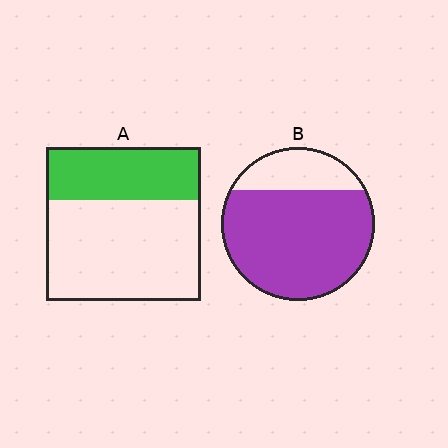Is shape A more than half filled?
No.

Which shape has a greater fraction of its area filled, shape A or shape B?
Shape B.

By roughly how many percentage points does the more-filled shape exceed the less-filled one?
By roughly 45 percentage points (B over A).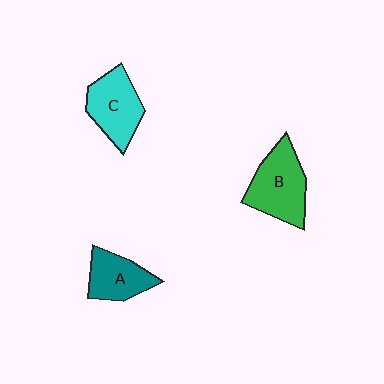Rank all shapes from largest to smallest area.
From largest to smallest: B (green), C (cyan), A (teal).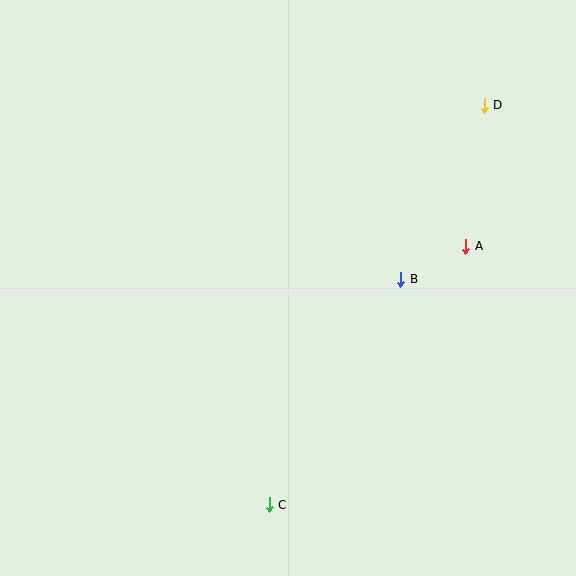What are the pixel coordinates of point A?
Point A is at (466, 246).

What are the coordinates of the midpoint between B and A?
The midpoint between B and A is at (433, 263).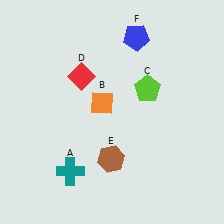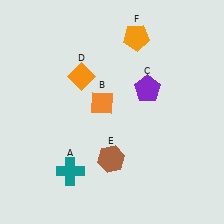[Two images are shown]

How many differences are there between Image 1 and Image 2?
There are 3 differences between the two images.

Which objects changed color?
C changed from lime to purple. D changed from red to orange. F changed from blue to orange.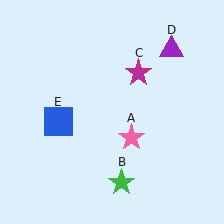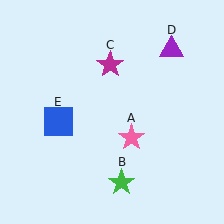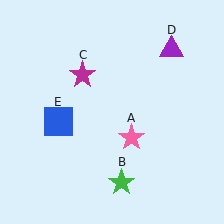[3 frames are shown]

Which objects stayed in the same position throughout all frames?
Pink star (object A) and green star (object B) and purple triangle (object D) and blue square (object E) remained stationary.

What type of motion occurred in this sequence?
The magenta star (object C) rotated counterclockwise around the center of the scene.